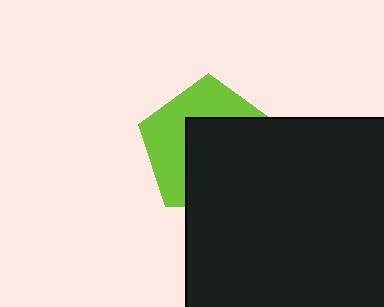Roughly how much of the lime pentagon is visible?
A small part of it is visible (roughly 45%).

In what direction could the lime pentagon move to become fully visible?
The lime pentagon could move toward the upper-left. That would shift it out from behind the black rectangle entirely.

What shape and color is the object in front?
The object in front is a black rectangle.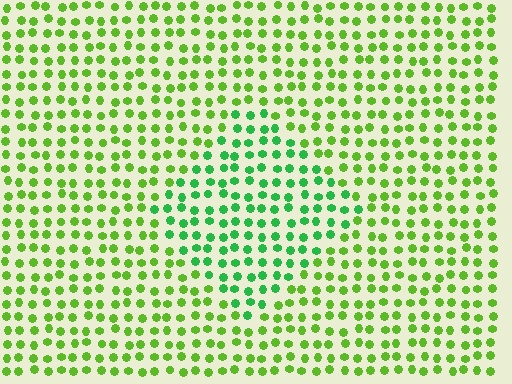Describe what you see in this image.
The image is filled with small lime elements in a uniform arrangement. A diamond-shaped region is visible where the elements are tinted to a slightly different hue, forming a subtle color boundary.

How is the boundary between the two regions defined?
The boundary is defined purely by a slight shift in hue (about 34 degrees). Spacing, size, and orientation are identical on both sides.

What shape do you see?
I see a diamond.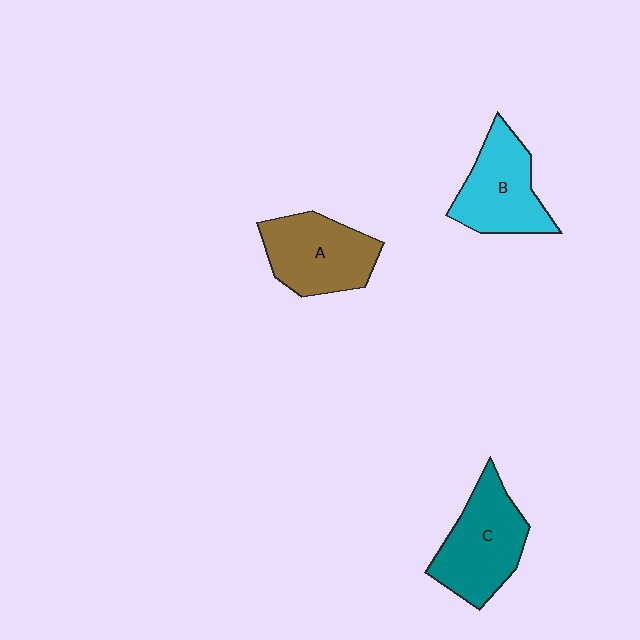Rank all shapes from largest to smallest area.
From largest to smallest: C (teal), A (brown), B (cyan).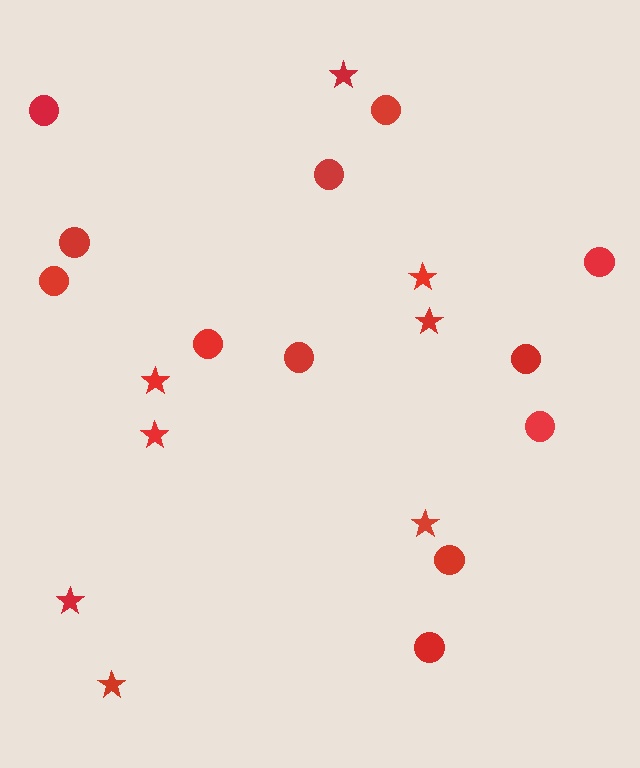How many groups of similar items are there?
There are 2 groups: one group of stars (8) and one group of circles (12).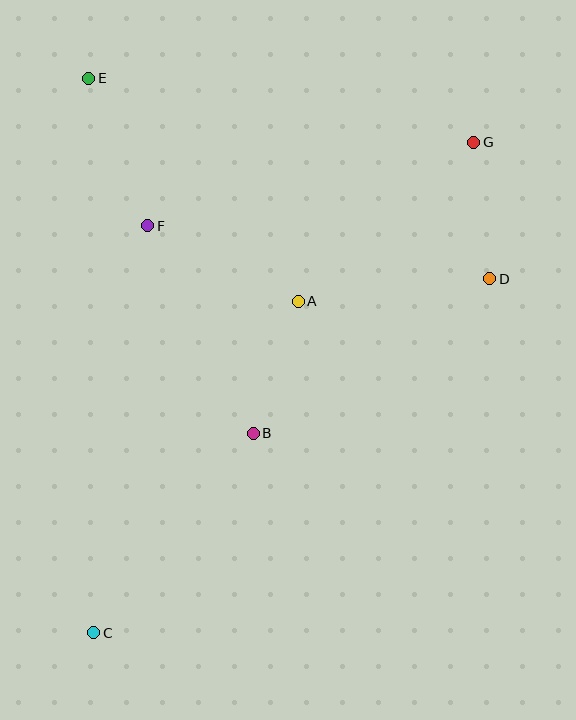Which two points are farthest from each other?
Points C and G are farthest from each other.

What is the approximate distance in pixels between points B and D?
The distance between B and D is approximately 283 pixels.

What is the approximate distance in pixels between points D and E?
The distance between D and E is approximately 448 pixels.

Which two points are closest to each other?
Points D and G are closest to each other.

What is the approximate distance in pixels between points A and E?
The distance between A and E is approximately 306 pixels.